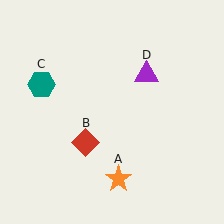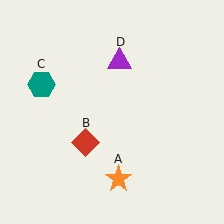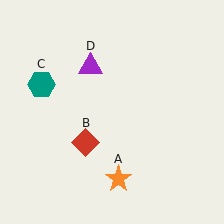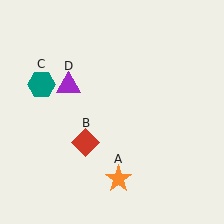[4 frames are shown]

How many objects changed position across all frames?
1 object changed position: purple triangle (object D).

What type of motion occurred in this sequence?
The purple triangle (object D) rotated counterclockwise around the center of the scene.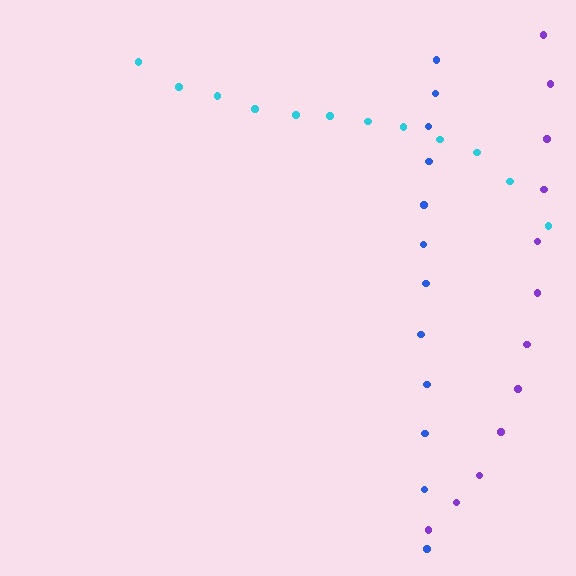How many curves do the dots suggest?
There are 3 distinct paths.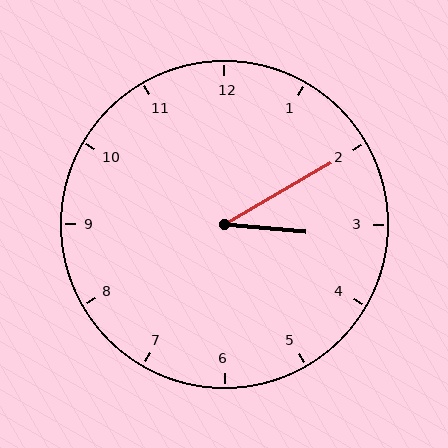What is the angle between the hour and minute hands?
Approximately 35 degrees.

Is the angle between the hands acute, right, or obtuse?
It is acute.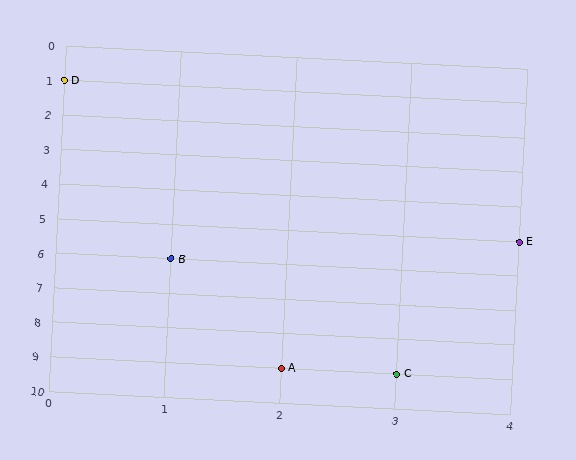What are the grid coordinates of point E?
Point E is at grid coordinates (4, 5).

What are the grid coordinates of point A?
Point A is at grid coordinates (2, 9).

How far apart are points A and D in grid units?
Points A and D are 2 columns and 8 rows apart (about 8.2 grid units diagonally).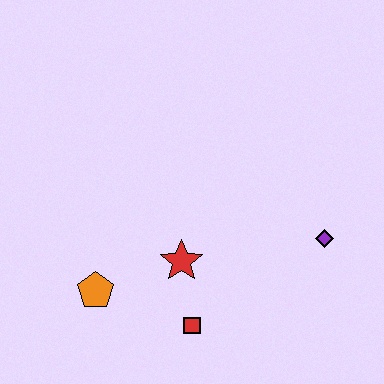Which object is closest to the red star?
The red square is closest to the red star.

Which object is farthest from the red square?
The purple diamond is farthest from the red square.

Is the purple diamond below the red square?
No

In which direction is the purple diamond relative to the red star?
The purple diamond is to the right of the red star.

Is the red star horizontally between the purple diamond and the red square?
No